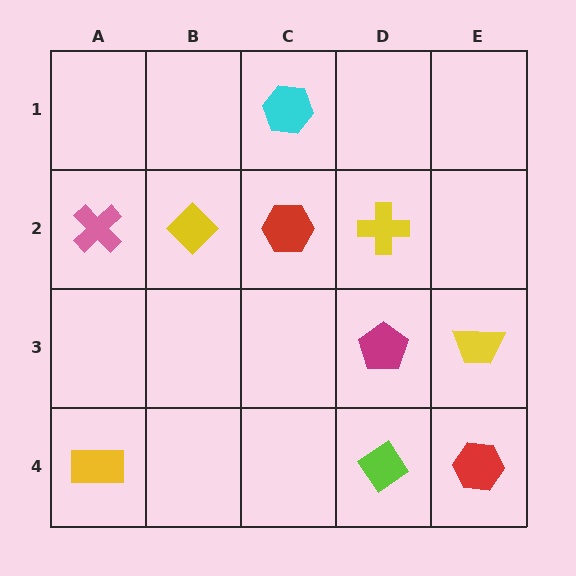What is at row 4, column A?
A yellow rectangle.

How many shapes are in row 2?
4 shapes.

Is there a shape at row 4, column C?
No, that cell is empty.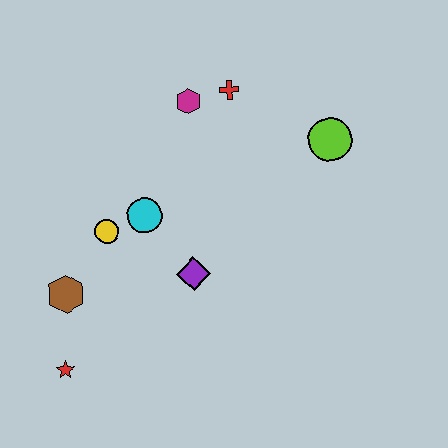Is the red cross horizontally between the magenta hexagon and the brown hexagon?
No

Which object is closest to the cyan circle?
The yellow circle is closest to the cyan circle.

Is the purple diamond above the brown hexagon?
Yes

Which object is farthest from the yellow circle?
The lime circle is farthest from the yellow circle.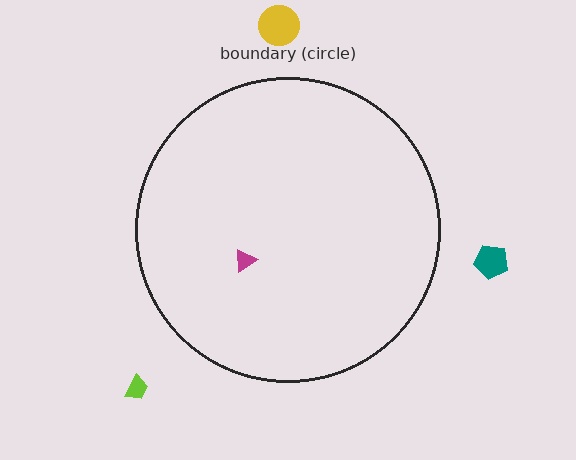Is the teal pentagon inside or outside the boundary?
Outside.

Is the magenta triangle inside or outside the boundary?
Inside.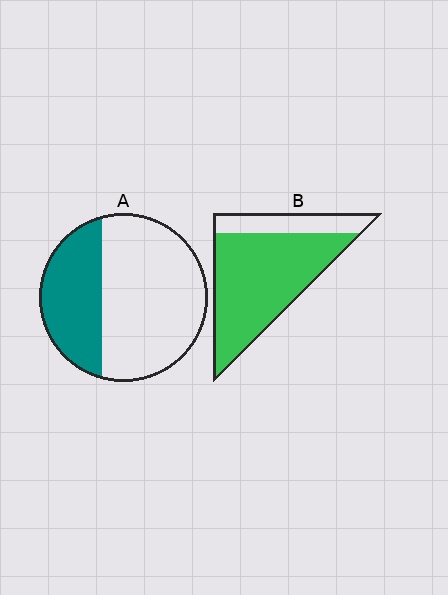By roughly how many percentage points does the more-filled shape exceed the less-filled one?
By roughly 45 percentage points (B over A).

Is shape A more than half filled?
No.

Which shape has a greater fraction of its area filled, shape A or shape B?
Shape B.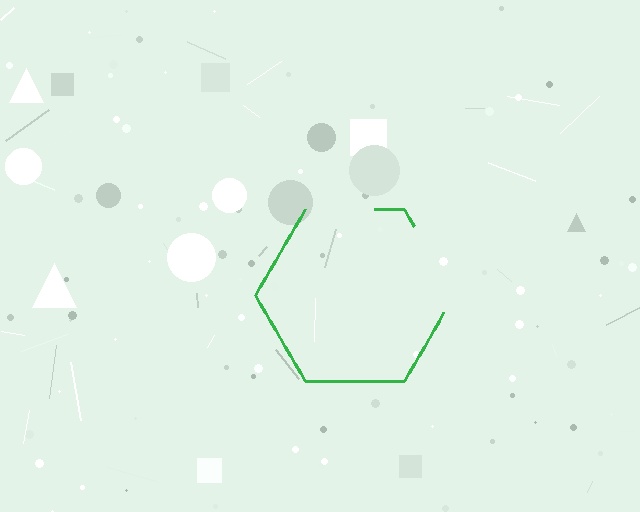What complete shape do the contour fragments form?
The contour fragments form a hexagon.